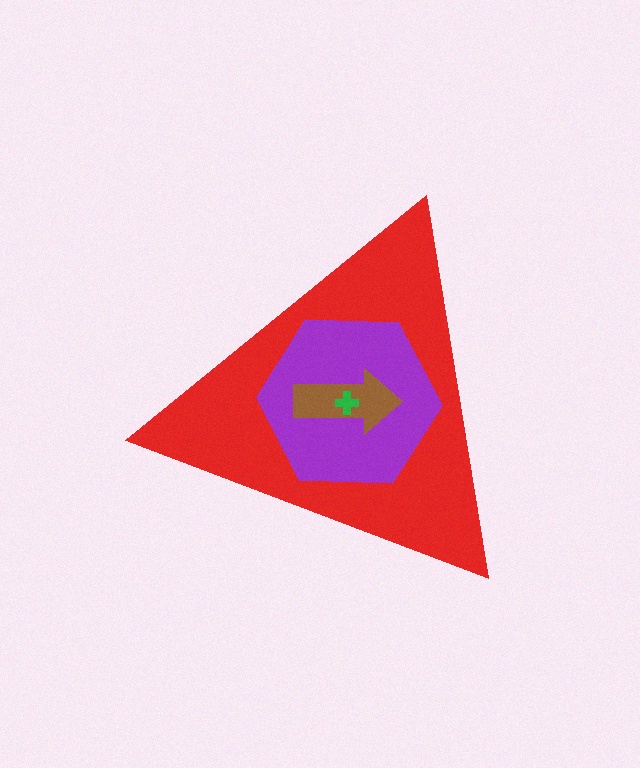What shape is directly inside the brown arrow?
The green cross.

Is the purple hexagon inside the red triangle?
Yes.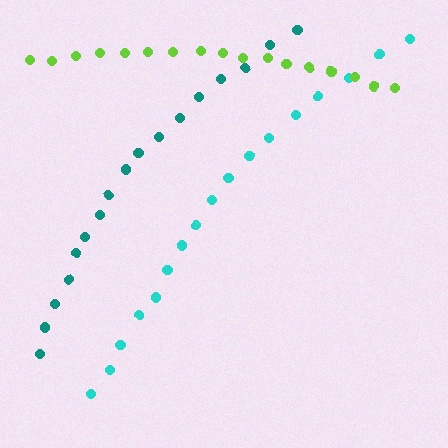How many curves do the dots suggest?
There are 3 distinct paths.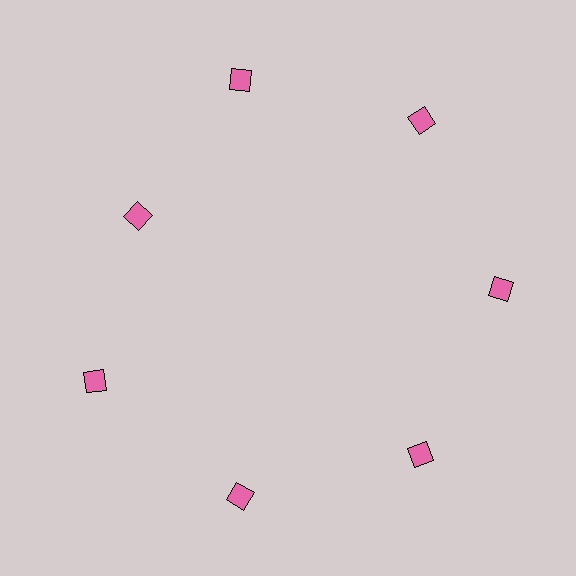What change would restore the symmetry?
The symmetry would be restored by moving it outward, back onto the ring so that all 7 diamonds sit at equal angles and equal distance from the center.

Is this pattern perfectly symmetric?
No. The 7 pink diamonds are arranged in a ring, but one element near the 10 o'clock position is pulled inward toward the center, breaking the 7-fold rotational symmetry.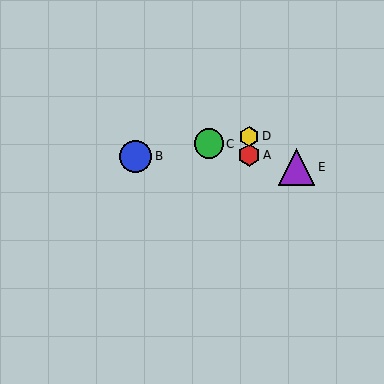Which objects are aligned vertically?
Objects A, D are aligned vertically.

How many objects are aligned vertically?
2 objects (A, D) are aligned vertically.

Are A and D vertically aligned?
Yes, both are at x≈249.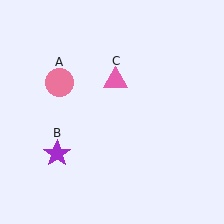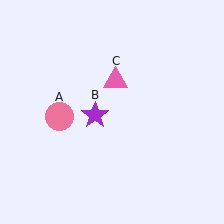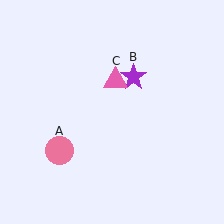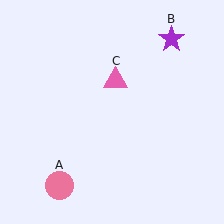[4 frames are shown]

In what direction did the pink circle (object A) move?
The pink circle (object A) moved down.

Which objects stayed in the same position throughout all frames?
Pink triangle (object C) remained stationary.